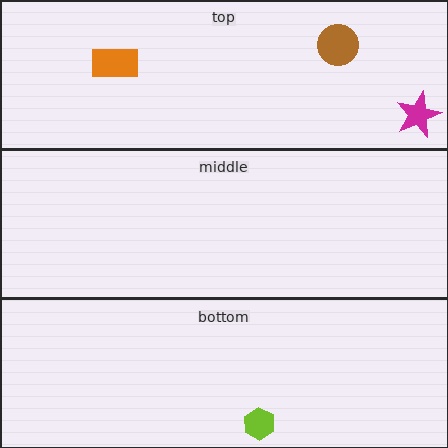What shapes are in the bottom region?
The lime hexagon.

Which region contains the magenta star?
The top region.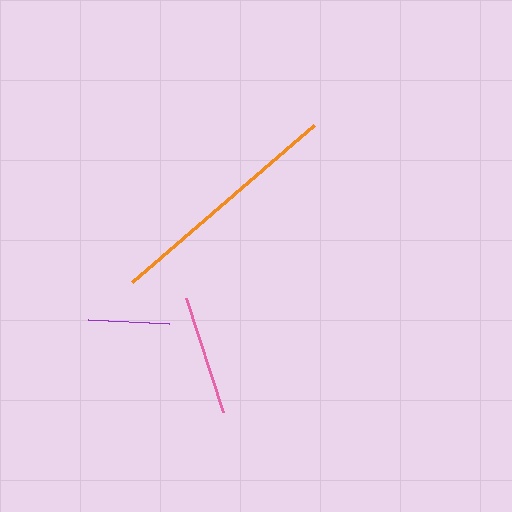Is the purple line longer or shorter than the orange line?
The orange line is longer than the purple line.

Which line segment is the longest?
The orange line is the longest at approximately 241 pixels.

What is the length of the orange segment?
The orange segment is approximately 241 pixels long.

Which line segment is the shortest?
The purple line is the shortest at approximately 81 pixels.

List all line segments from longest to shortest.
From longest to shortest: orange, pink, purple.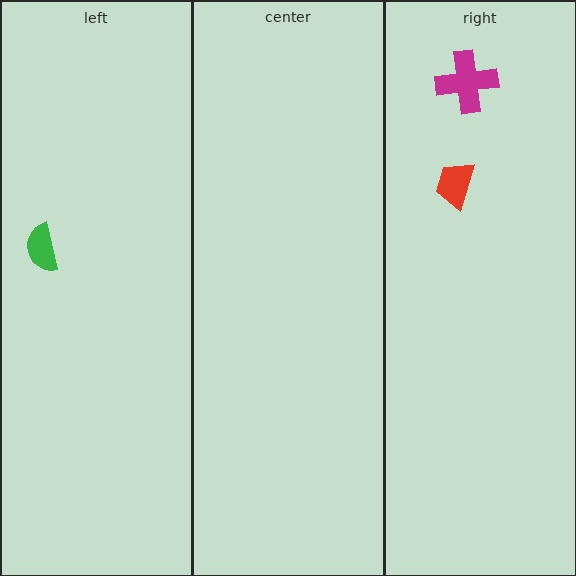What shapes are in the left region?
The green semicircle.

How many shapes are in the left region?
1.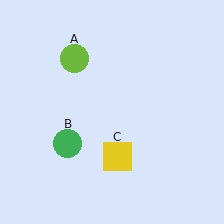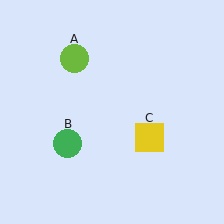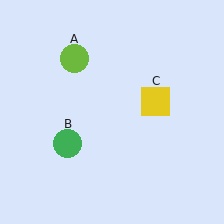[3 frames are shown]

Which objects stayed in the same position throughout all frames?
Lime circle (object A) and green circle (object B) remained stationary.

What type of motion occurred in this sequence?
The yellow square (object C) rotated counterclockwise around the center of the scene.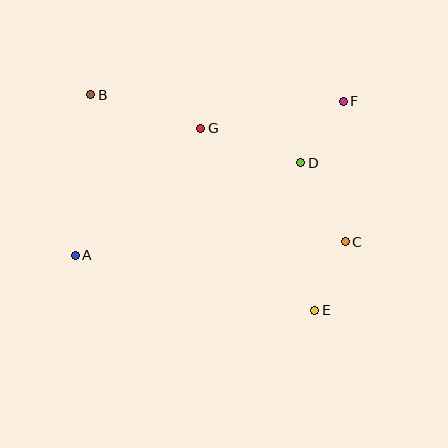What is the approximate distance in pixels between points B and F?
The distance between B and F is approximately 253 pixels.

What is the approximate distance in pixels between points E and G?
The distance between E and G is approximately 215 pixels.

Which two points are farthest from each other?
Points B and E are farthest from each other.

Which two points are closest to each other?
Points D and F are closest to each other.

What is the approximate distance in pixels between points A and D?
The distance between A and D is approximately 244 pixels.